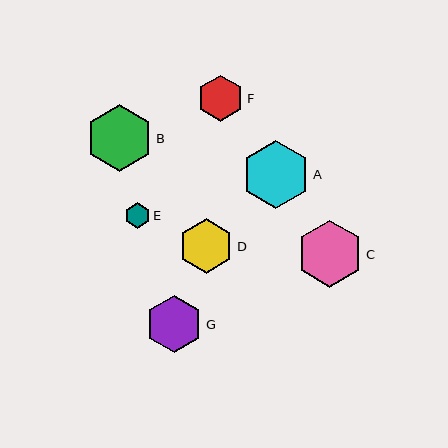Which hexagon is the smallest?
Hexagon E is the smallest with a size of approximately 25 pixels.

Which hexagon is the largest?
Hexagon A is the largest with a size of approximately 68 pixels.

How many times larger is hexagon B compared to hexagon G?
Hexagon B is approximately 1.2 times the size of hexagon G.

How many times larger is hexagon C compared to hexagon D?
Hexagon C is approximately 1.2 times the size of hexagon D.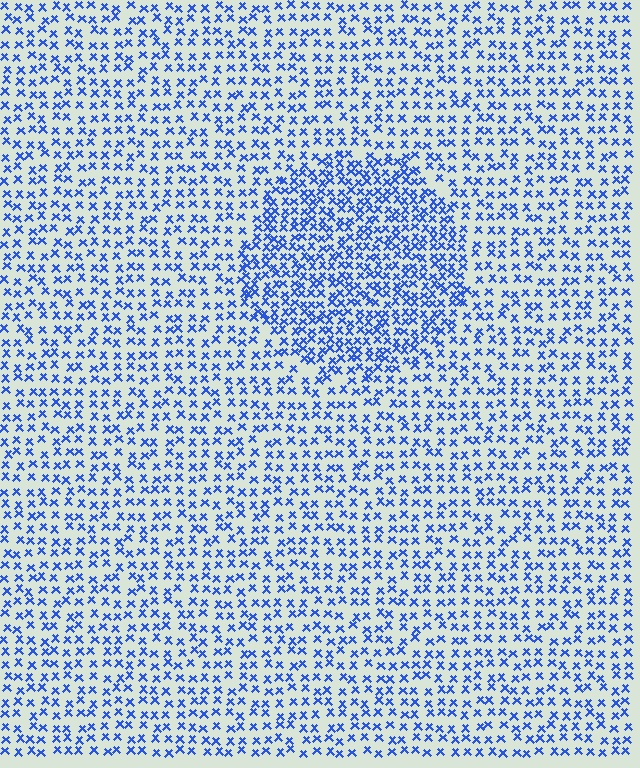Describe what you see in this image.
The image contains small blue elements arranged at two different densities. A circle-shaped region is visible where the elements are more densely packed than the surrounding area.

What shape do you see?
I see a circle.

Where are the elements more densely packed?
The elements are more densely packed inside the circle boundary.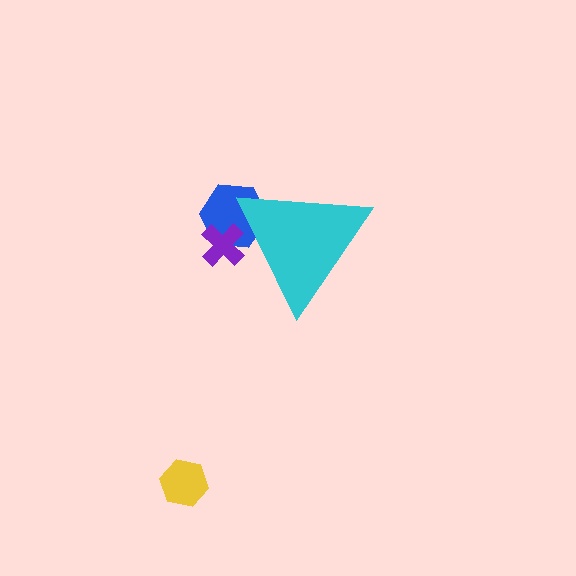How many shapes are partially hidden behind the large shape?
2 shapes are partially hidden.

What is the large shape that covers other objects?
A cyan triangle.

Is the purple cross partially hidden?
Yes, the purple cross is partially hidden behind the cyan triangle.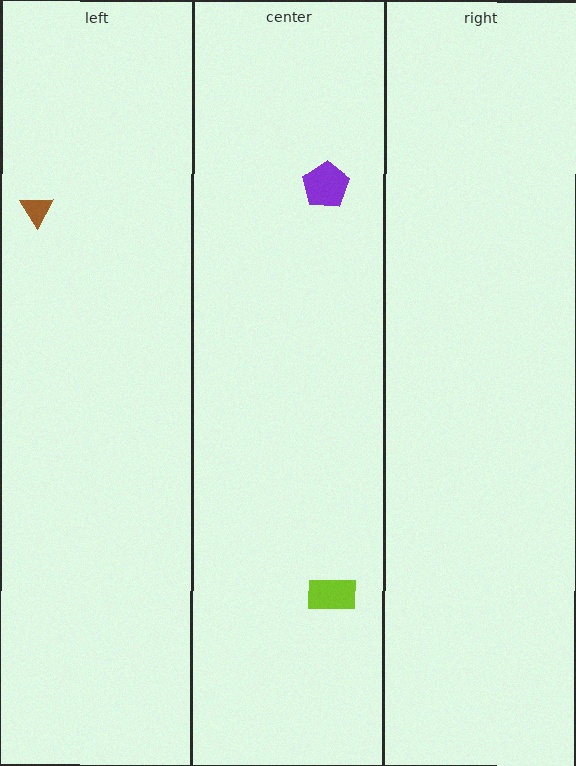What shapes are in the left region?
The brown triangle.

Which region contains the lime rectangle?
The center region.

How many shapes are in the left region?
1.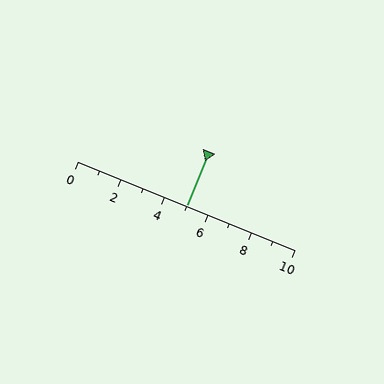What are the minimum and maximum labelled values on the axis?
The axis runs from 0 to 10.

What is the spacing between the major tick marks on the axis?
The major ticks are spaced 2 apart.